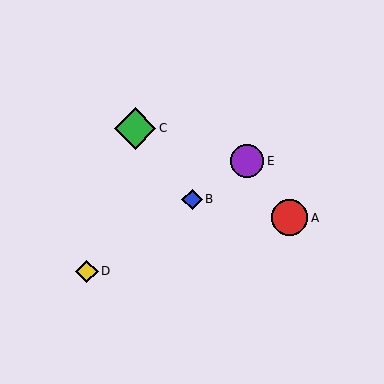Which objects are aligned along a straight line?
Objects B, D, E are aligned along a straight line.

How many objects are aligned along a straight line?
3 objects (B, D, E) are aligned along a straight line.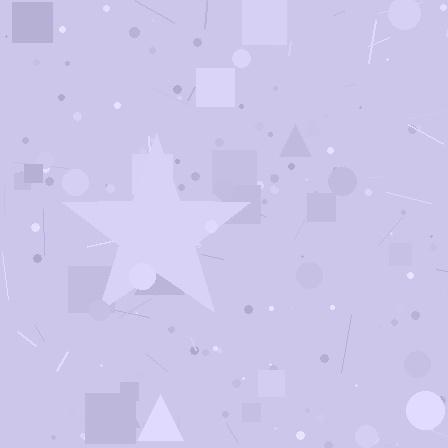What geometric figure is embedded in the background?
A star is embedded in the background.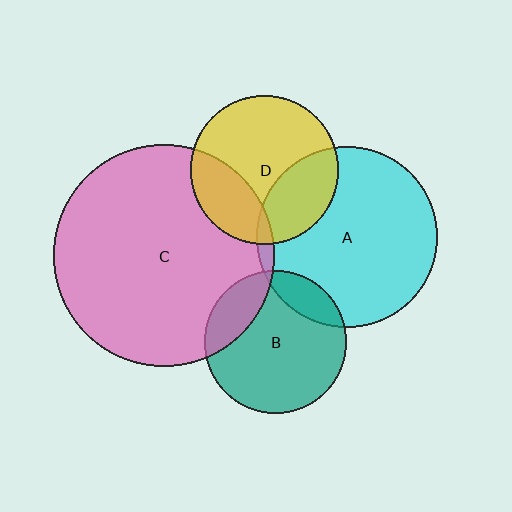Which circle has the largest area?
Circle C (pink).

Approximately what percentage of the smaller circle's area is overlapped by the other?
Approximately 25%.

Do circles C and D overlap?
Yes.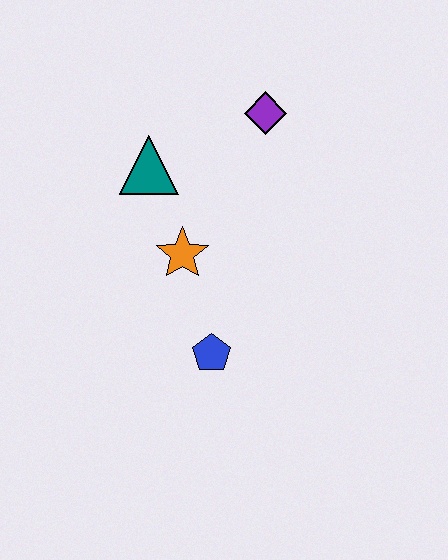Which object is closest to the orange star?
The teal triangle is closest to the orange star.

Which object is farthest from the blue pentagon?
The purple diamond is farthest from the blue pentagon.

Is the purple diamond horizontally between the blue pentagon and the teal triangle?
No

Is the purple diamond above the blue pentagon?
Yes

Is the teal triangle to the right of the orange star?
No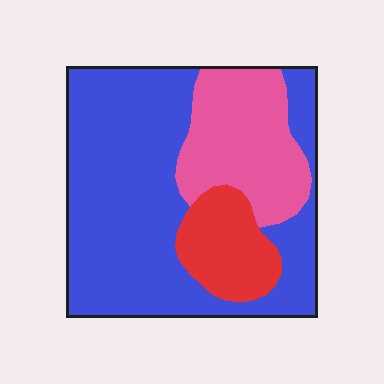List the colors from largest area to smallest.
From largest to smallest: blue, pink, red.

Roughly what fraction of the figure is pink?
Pink takes up about one quarter (1/4) of the figure.